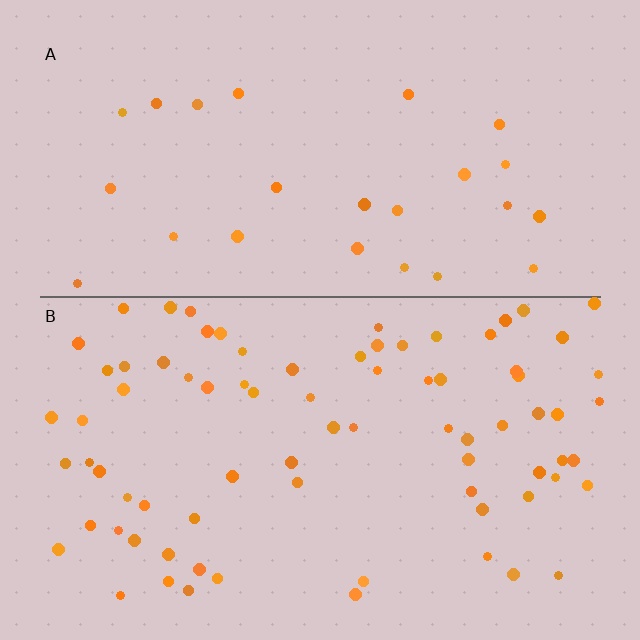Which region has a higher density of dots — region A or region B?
B (the bottom).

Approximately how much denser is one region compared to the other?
Approximately 3.0× — region B over region A.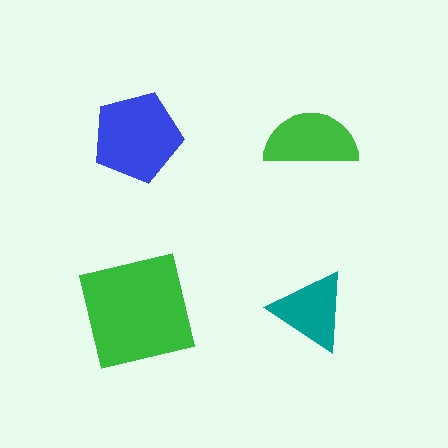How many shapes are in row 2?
2 shapes.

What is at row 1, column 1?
A blue pentagon.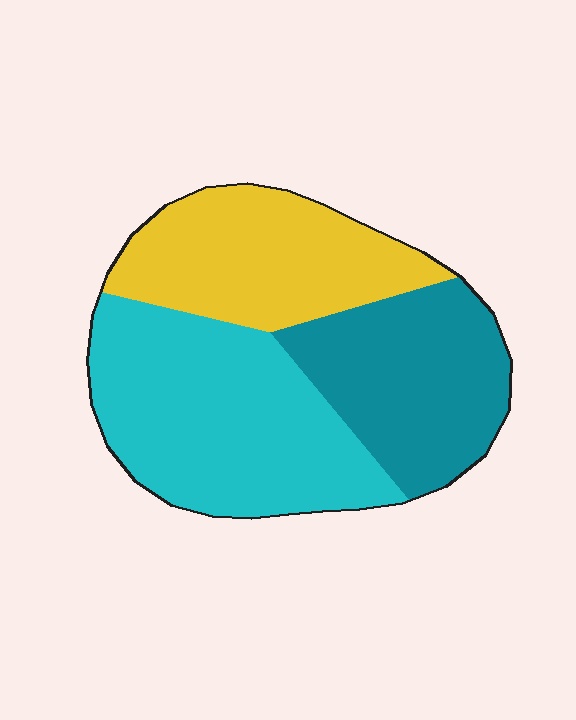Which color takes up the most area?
Cyan, at roughly 40%.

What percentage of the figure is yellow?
Yellow covers 29% of the figure.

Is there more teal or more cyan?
Cyan.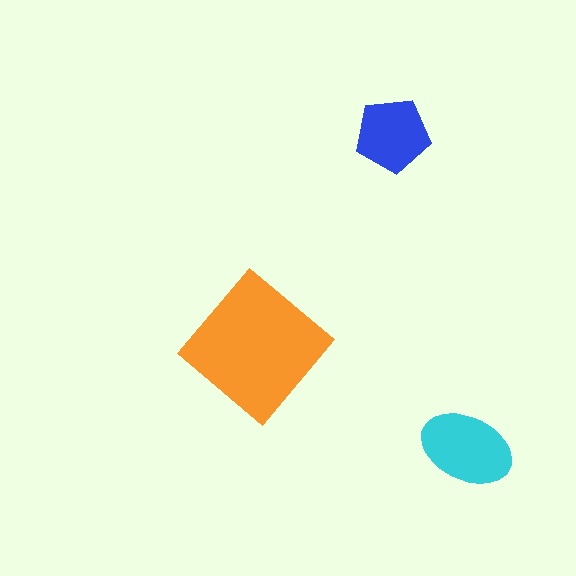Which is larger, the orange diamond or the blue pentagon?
The orange diamond.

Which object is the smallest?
The blue pentagon.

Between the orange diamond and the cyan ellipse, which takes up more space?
The orange diamond.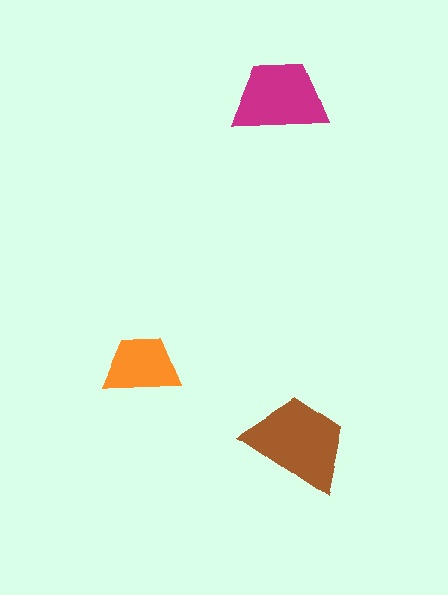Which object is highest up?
The magenta trapezoid is topmost.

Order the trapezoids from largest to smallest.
the brown one, the magenta one, the orange one.